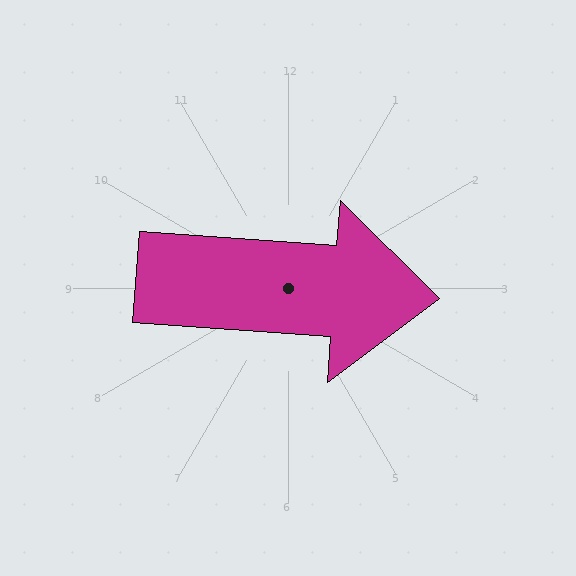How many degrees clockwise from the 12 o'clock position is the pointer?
Approximately 94 degrees.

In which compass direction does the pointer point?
East.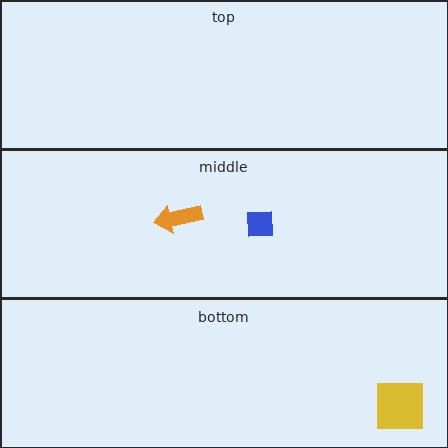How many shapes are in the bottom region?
1.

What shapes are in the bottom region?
The yellow square.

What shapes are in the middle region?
The orange arrow, the blue square.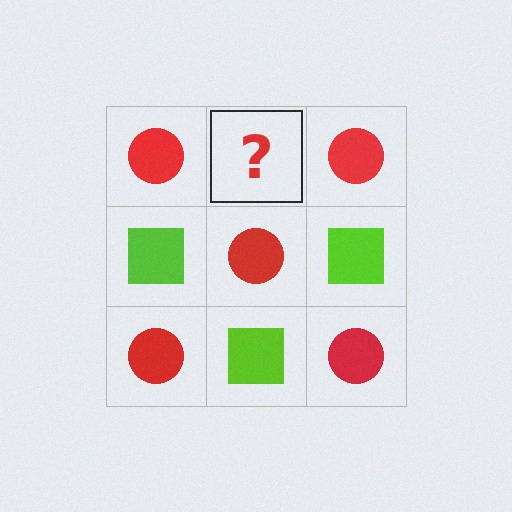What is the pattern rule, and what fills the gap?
The rule is that it alternates red circle and lime square in a checkerboard pattern. The gap should be filled with a lime square.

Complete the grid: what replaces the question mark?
The question mark should be replaced with a lime square.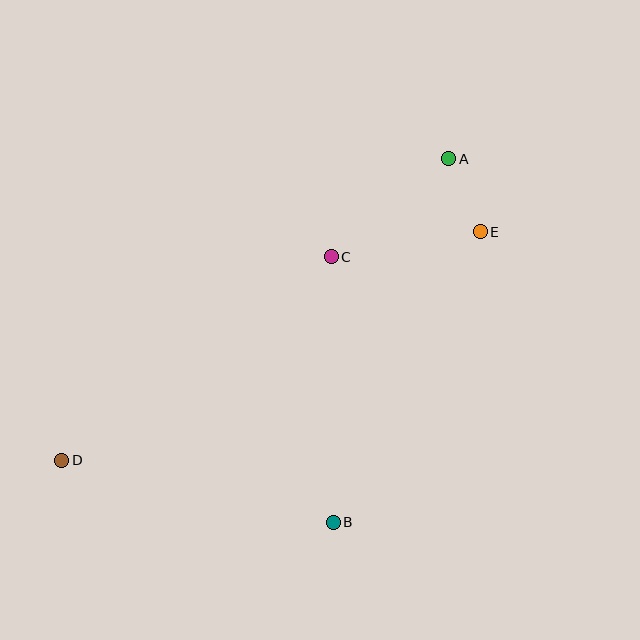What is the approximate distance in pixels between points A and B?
The distance between A and B is approximately 381 pixels.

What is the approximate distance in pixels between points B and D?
The distance between B and D is approximately 278 pixels.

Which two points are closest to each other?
Points A and E are closest to each other.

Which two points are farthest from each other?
Points A and D are farthest from each other.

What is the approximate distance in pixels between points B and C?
The distance between B and C is approximately 265 pixels.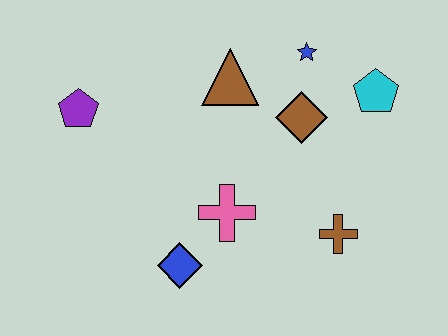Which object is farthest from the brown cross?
The purple pentagon is farthest from the brown cross.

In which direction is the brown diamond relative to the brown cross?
The brown diamond is above the brown cross.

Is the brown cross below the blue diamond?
No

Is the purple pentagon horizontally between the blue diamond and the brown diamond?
No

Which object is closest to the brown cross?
The pink cross is closest to the brown cross.